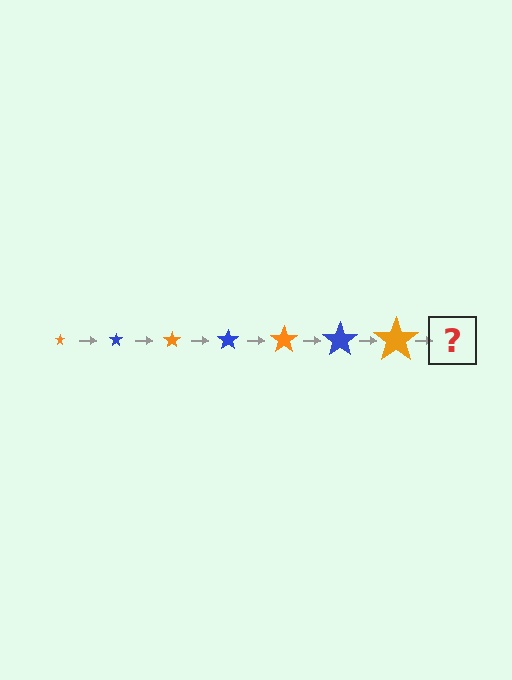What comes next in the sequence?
The next element should be a blue star, larger than the previous one.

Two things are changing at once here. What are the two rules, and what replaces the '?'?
The two rules are that the star grows larger each step and the color cycles through orange and blue. The '?' should be a blue star, larger than the previous one.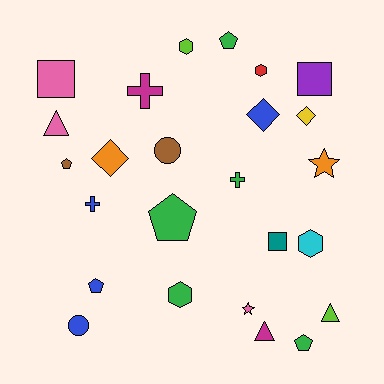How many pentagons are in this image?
There are 5 pentagons.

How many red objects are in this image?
There is 1 red object.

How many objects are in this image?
There are 25 objects.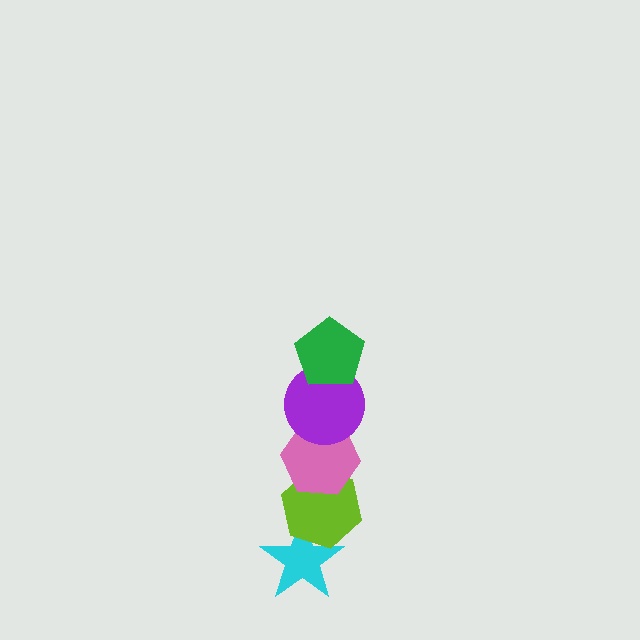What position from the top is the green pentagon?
The green pentagon is 1st from the top.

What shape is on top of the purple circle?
The green pentagon is on top of the purple circle.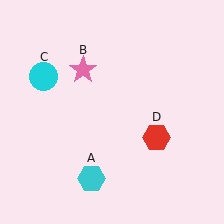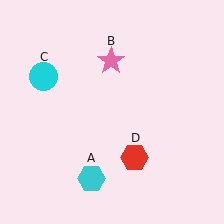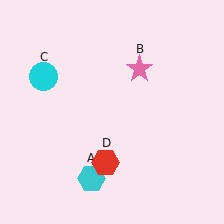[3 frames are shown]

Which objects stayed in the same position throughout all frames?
Cyan hexagon (object A) and cyan circle (object C) remained stationary.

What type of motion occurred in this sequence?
The pink star (object B), red hexagon (object D) rotated clockwise around the center of the scene.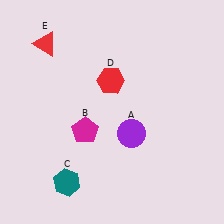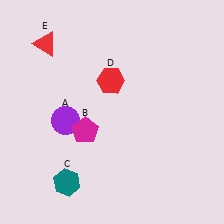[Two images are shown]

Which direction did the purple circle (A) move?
The purple circle (A) moved left.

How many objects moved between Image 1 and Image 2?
1 object moved between the two images.